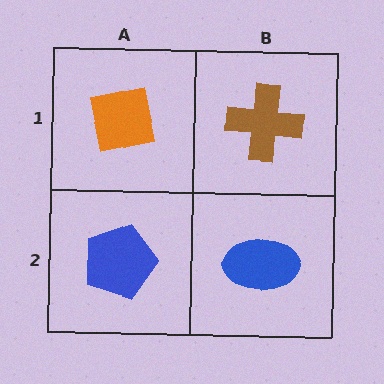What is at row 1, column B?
A brown cross.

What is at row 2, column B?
A blue ellipse.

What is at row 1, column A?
An orange square.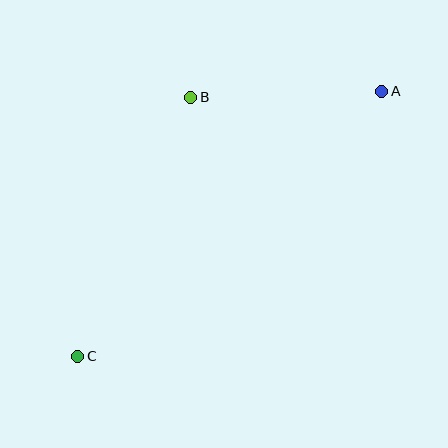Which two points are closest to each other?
Points A and B are closest to each other.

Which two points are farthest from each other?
Points A and C are farthest from each other.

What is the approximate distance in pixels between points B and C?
The distance between B and C is approximately 283 pixels.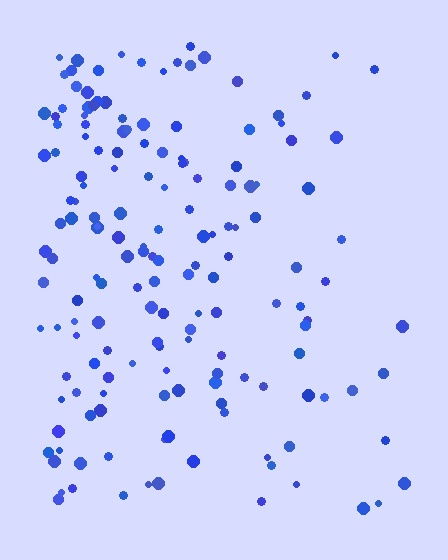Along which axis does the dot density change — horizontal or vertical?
Horizontal.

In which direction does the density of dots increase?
From right to left, with the left side densest.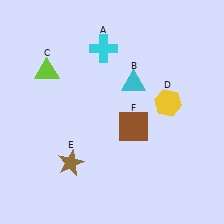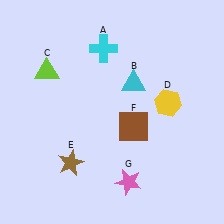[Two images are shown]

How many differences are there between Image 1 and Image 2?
There is 1 difference between the two images.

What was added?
A pink star (G) was added in Image 2.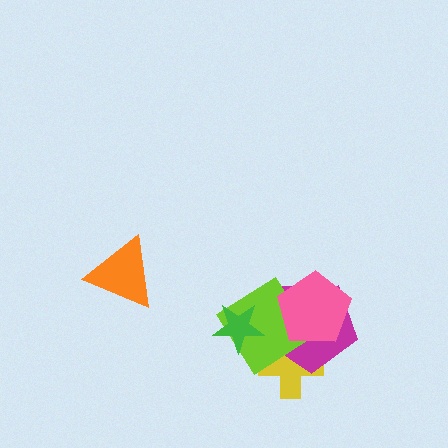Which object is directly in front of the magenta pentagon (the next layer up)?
The lime diamond is directly in front of the magenta pentagon.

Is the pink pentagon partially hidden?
No, no other shape covers it.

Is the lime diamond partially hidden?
Yes, it is partially covered by another shape.